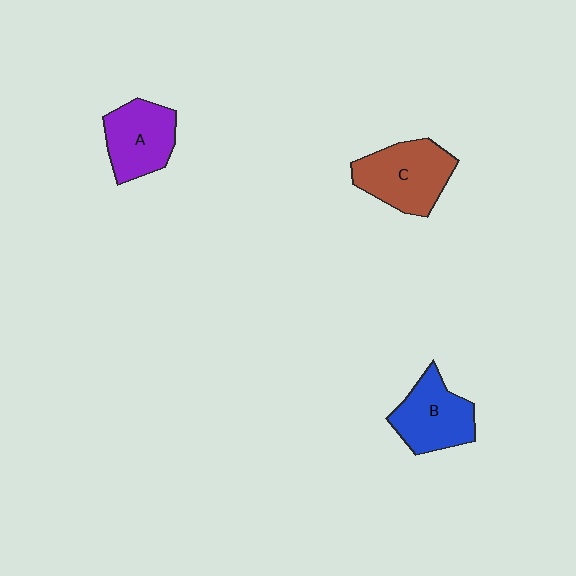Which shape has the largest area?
Shape C (brown).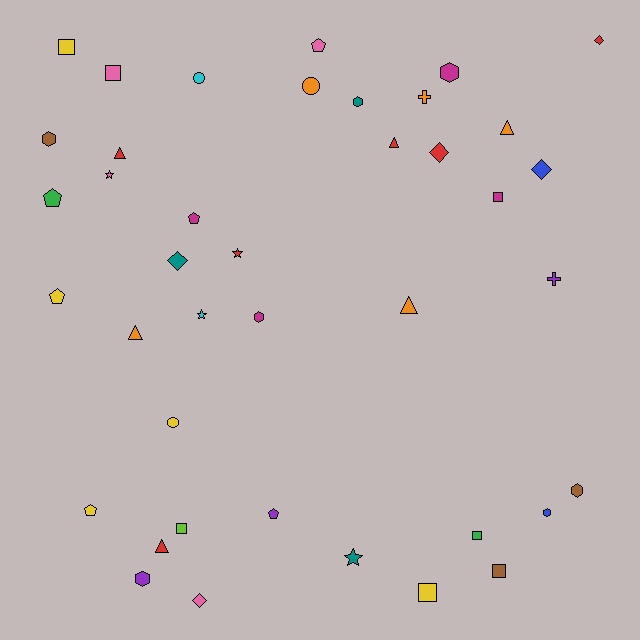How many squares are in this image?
There are 7 squares.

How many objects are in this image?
There are 40 objects.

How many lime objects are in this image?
There is 1 lime object.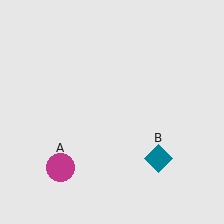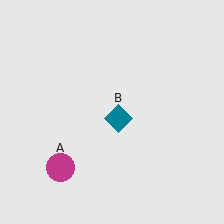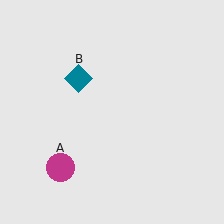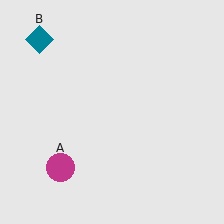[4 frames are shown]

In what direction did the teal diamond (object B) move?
The teal diamond (object B) moved up and to the left.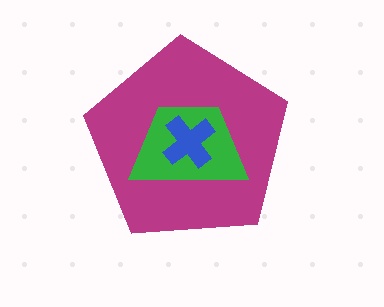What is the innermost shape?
The blue cross.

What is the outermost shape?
The magenta pentagon.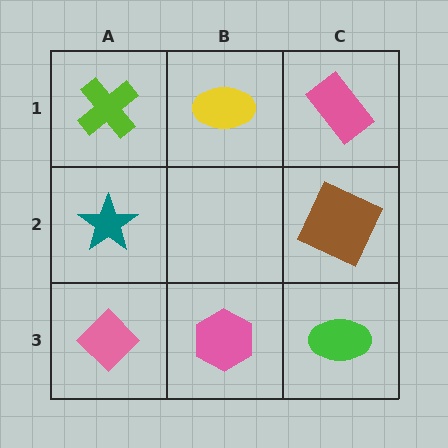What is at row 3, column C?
A green ellipse.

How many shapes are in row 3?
3 shapes.